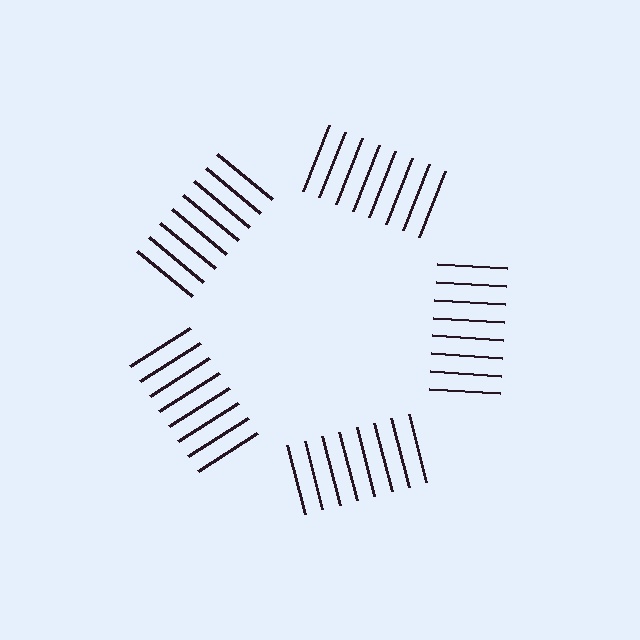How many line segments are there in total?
40 — 8 along each of the 5 edges.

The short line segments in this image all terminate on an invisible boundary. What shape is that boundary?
An illusory pentagon — the line segments terminate on its edges but no continuous stroke is drawn.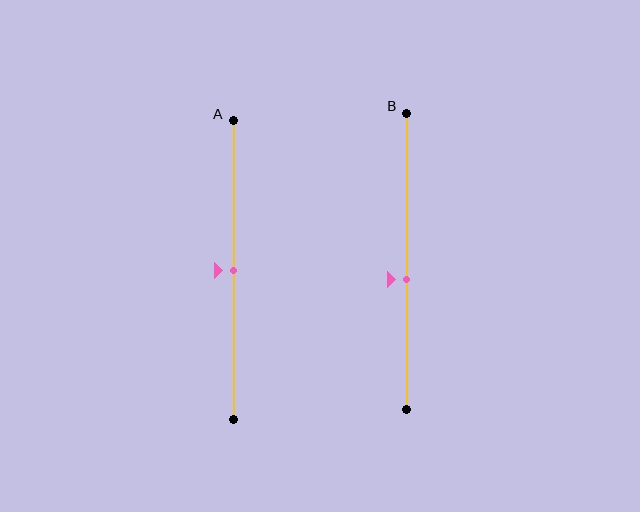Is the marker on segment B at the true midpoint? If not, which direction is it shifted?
No, the marker on segment B is shifted downward by about 6% of the segment length.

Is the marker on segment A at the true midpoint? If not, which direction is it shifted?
Yes, the marker on segment A is at the true midpoint.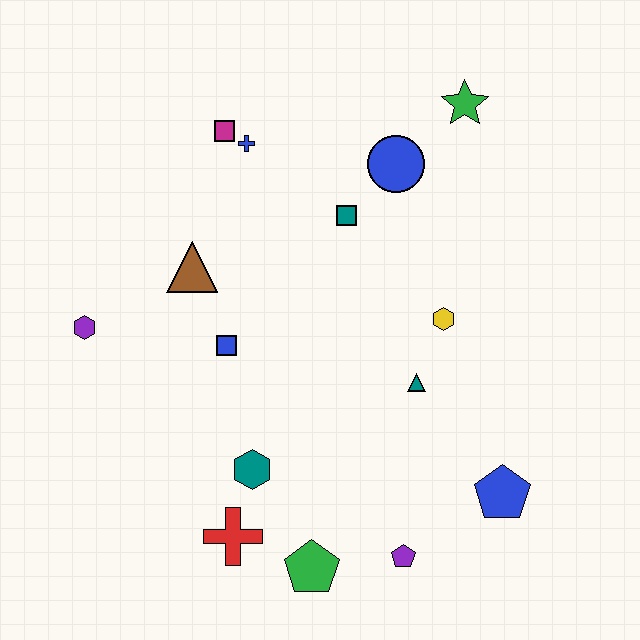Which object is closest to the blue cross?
The magenta square is closest to the blue cross.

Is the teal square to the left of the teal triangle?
Yes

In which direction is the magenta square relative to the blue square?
The magenta square is above the blue square.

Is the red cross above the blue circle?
No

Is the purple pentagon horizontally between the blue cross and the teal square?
No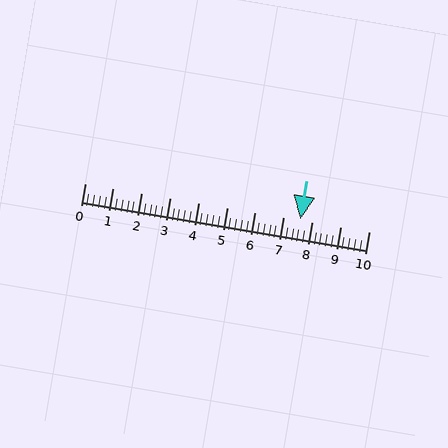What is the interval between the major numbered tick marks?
The major tick marks are spaced 1 units apart.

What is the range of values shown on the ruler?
The ruler shows values from 0 to 10.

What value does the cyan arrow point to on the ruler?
The cyan arrow points to approximately 7.6.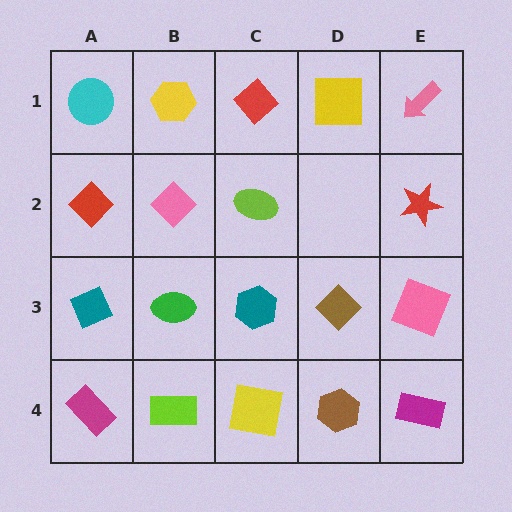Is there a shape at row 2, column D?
No, that cell is empty.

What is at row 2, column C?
A lime ellipse.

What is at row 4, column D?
A brown hexagon.